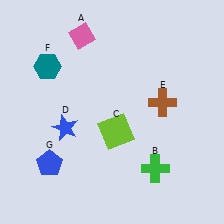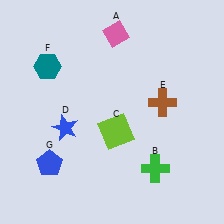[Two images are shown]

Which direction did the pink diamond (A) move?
The pink diamond (A) moved right.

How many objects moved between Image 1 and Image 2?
1 object moved between the two images.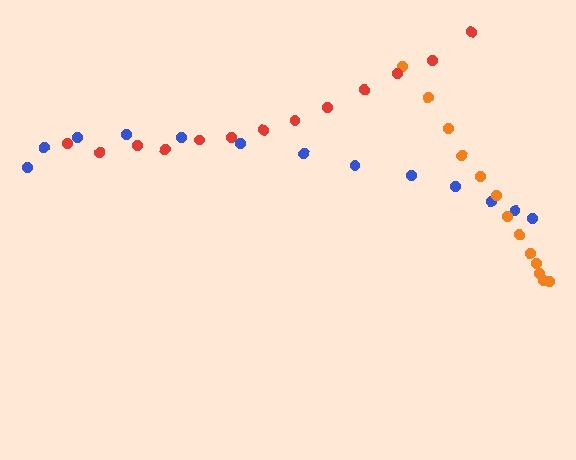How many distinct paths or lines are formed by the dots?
There are 3 distinct paths.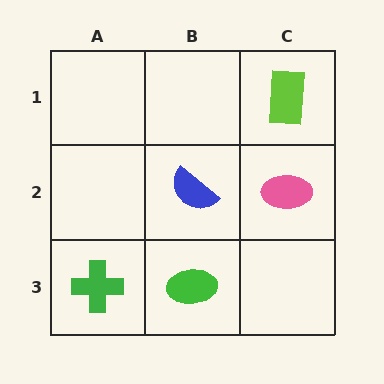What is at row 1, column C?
A lime rectangle.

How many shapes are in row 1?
1 shape.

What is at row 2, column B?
A blue semicircle.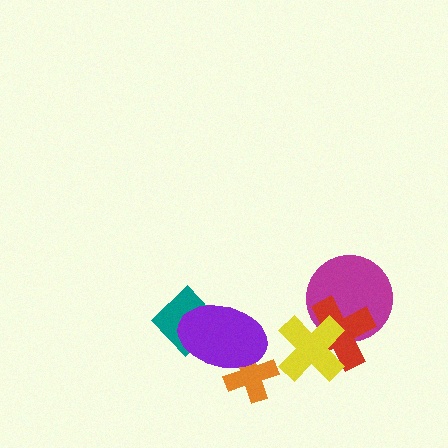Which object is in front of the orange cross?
The purple ellipse is in front of the orange cross.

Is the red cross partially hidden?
Yes, it is partially covered by another shape.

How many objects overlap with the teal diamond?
1 object overlaps with the teal diamond.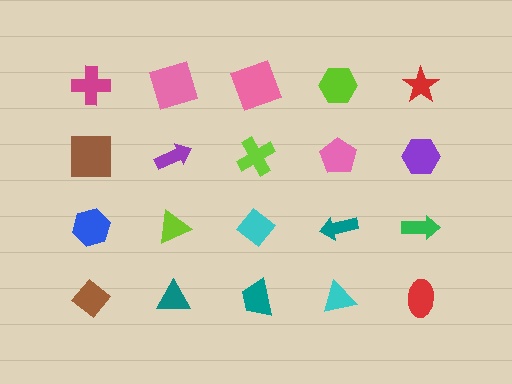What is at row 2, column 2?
A purple arrow.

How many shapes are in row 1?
5 shapes.